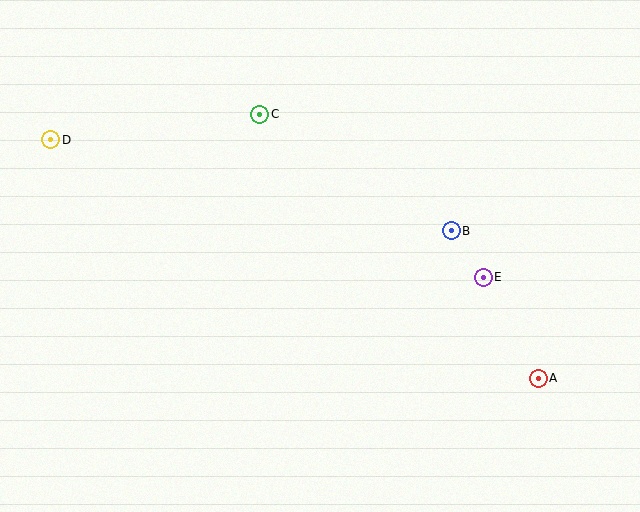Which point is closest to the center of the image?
Point B at (451, 231) is closest to the center.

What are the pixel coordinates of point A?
Point A is at (538, 378).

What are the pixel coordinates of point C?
Point C is at (260, 114).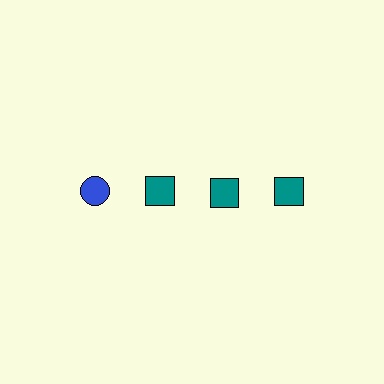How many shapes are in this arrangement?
There are 4 shapes arranged in a grid pattern.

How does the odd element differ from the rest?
It differs in both color (blue instead of teal) and shape (circle instead of square).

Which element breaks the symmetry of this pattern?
The blue circle in the top row, leftmost column breaks the symmetry. All other shapes are teal squares.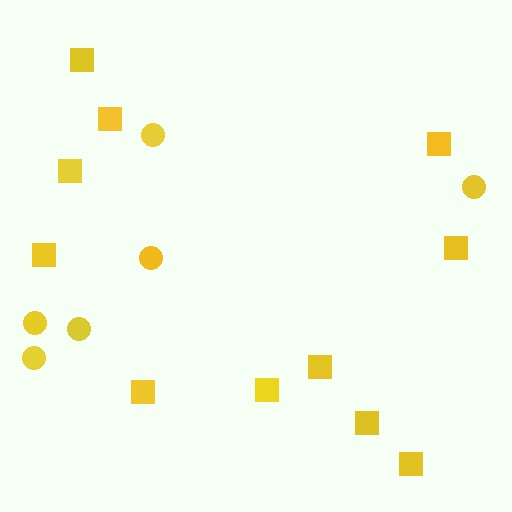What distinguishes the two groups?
There are 2 groups: one group of squares (11) and one group of circles (6).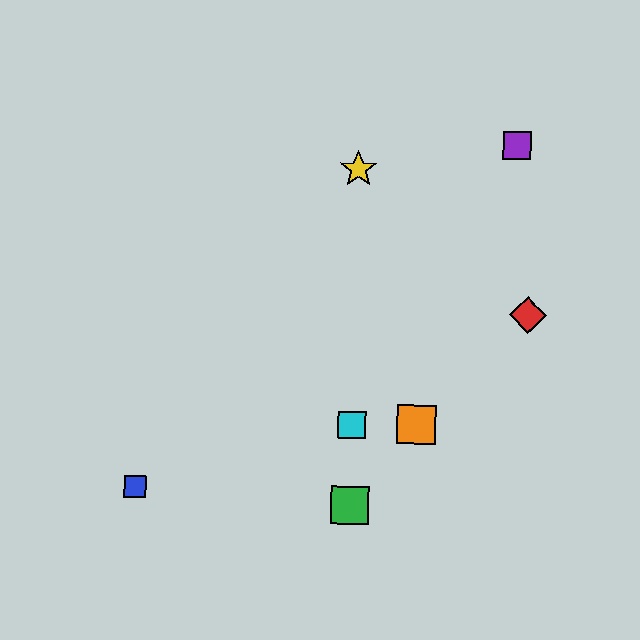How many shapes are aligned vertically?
3 shapes (the green square, the yellow star, the cyan square) are aligned vertically.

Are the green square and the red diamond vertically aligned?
No, the green square is at x≈350 and the red diamond is at x≈528.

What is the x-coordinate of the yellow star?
The yellow star is at x≈358.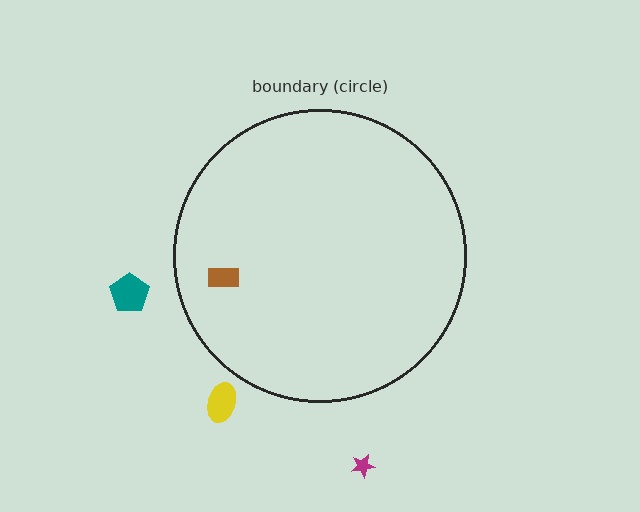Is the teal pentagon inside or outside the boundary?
Outside.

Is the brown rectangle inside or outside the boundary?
Inside.